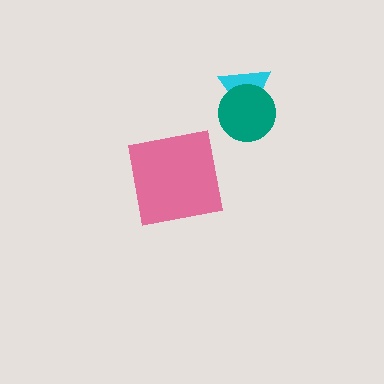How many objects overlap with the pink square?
0 objects overlap with the pink square.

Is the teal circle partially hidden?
No, no other shape covers it.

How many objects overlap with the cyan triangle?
1 object overlaps with the cyan triangle.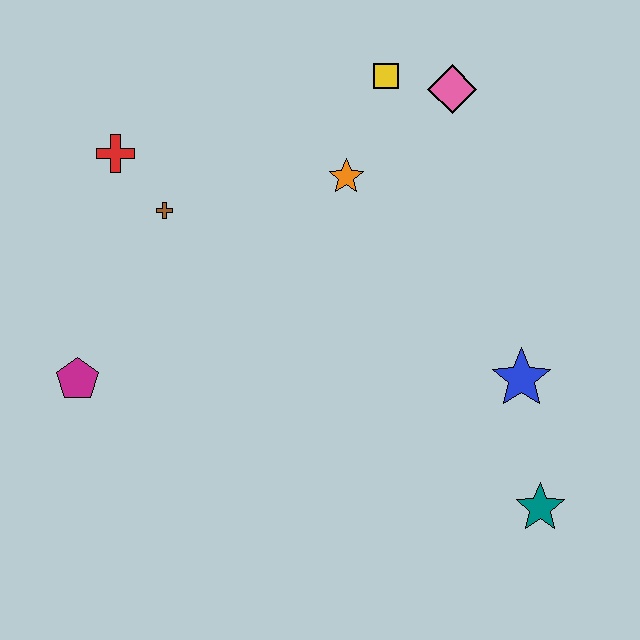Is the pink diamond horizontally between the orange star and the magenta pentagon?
No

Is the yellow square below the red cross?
No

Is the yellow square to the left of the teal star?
Yes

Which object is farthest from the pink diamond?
The magenta pentagon is farthest from the pink diamond.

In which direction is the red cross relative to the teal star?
The red cross is to the left of the teal star.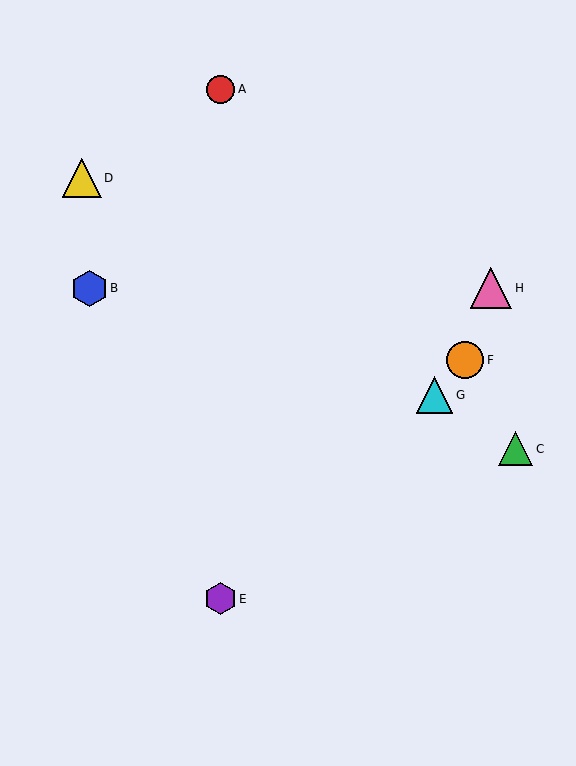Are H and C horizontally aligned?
No, H is at y≈288 and C is at y≈449.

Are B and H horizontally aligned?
Yes, both are at y≈288.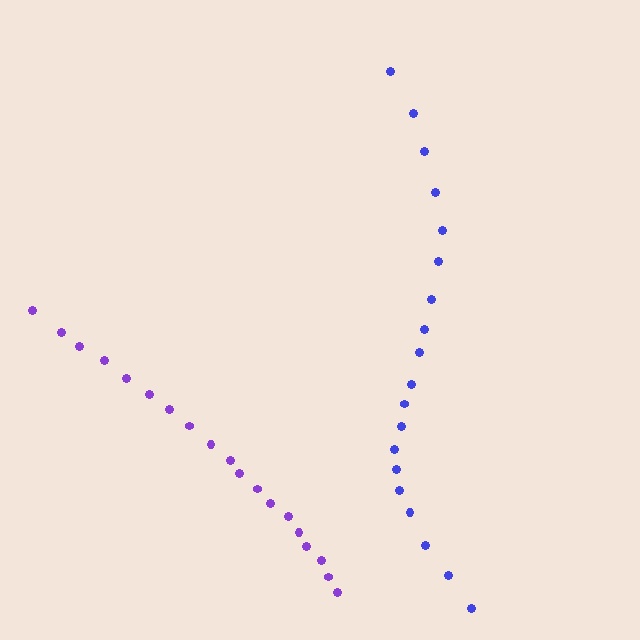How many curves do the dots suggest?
There are 2 distinct paths.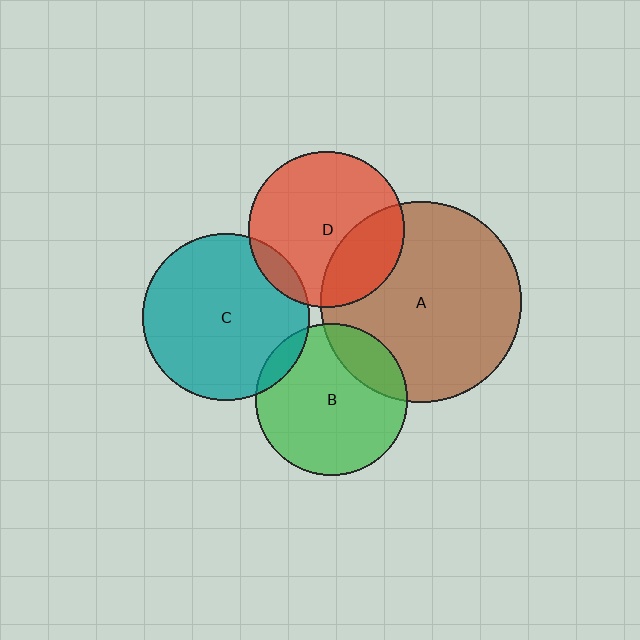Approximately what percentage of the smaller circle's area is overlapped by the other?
Approximately 10%.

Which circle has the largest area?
Circle A (brown).